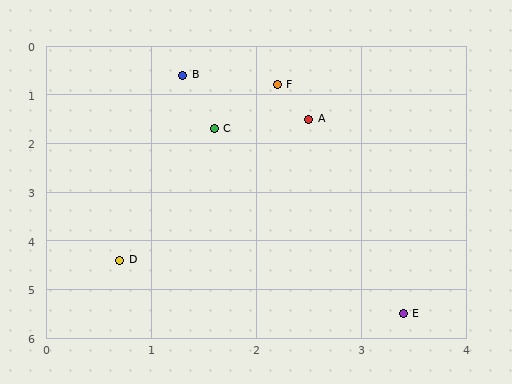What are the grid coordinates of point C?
Point C is at approximately (1.6, 1.7).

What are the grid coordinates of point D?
Point D is at approximately (0.7, 4.4).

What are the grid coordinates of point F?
Point F is at approximately (2.2, 0.8).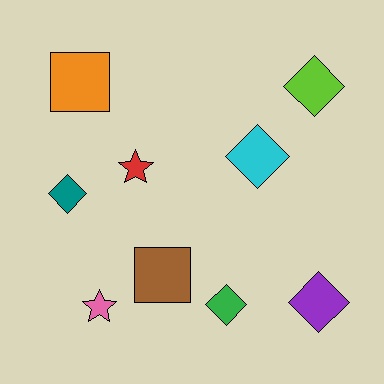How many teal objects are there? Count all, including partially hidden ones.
There is 1 teal object.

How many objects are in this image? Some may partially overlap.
There are 9 objects.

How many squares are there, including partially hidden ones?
There are 2 squares.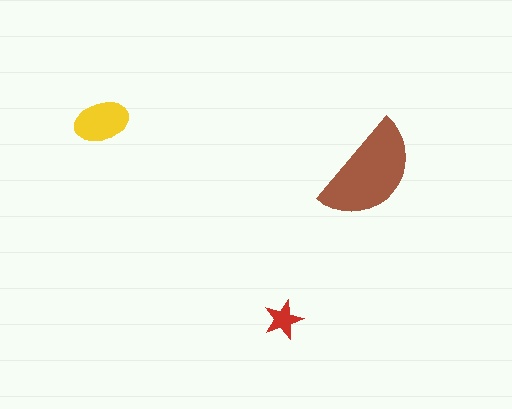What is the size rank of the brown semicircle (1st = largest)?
1st.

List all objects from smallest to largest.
The red star, the yellow ellipse, the brown semicircle.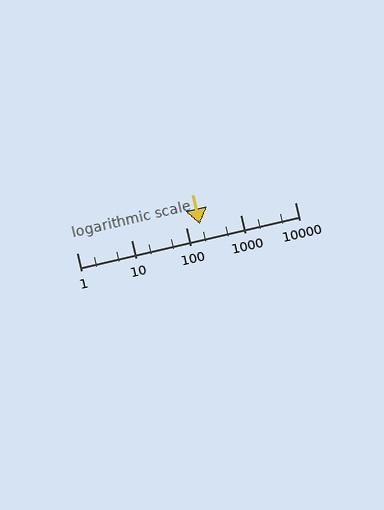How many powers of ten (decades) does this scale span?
The scale spans 4 decades, from 1 to 10000.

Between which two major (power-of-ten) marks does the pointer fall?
The pointer is between 100 and 1000.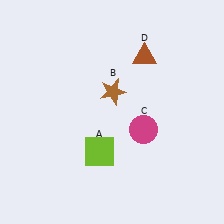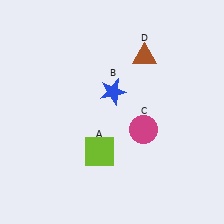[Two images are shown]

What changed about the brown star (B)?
In Image 1, B is brown. In Image 2, it changed to blue.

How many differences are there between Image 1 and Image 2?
There is 1 difference between the two images.